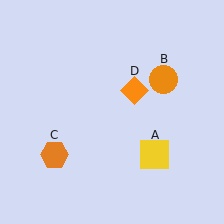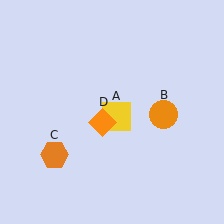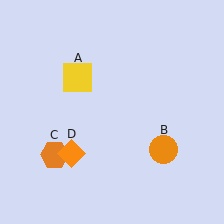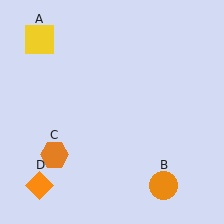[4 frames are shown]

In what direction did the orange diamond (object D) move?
The orange diamond (object D) moved down and to the left.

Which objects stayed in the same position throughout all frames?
Orange hexagon (object C) remained stationary.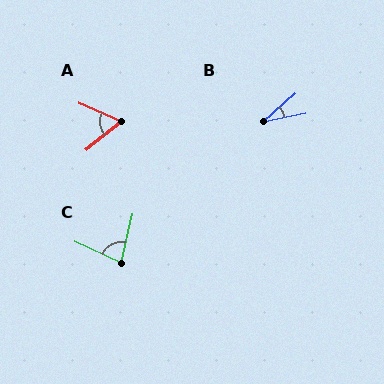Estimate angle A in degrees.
Approximately 62 degrees.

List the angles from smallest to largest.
B (30°), A (62°), C (77°).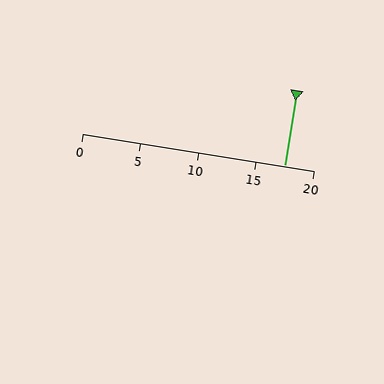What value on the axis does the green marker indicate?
The marker indicates approximately 17.5.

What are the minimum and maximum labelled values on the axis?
The axis runs from 0 to 20.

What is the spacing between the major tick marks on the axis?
The major ticks are spaced 5 apart.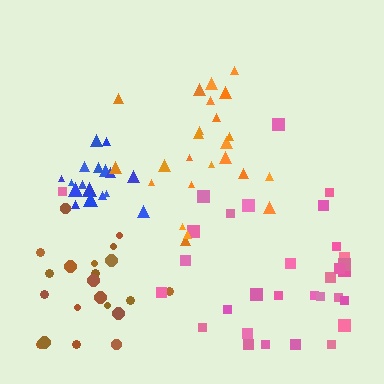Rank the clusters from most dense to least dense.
blue, brown, orange, pink.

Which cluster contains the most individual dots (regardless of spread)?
Pink (31).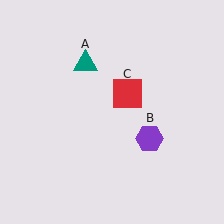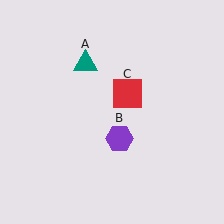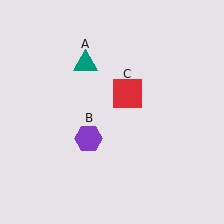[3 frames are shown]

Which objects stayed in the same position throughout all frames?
Teal triangle (object A) and red square (object C) remained stationary.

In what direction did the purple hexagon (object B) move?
The purple hexagon (object B) moved left.